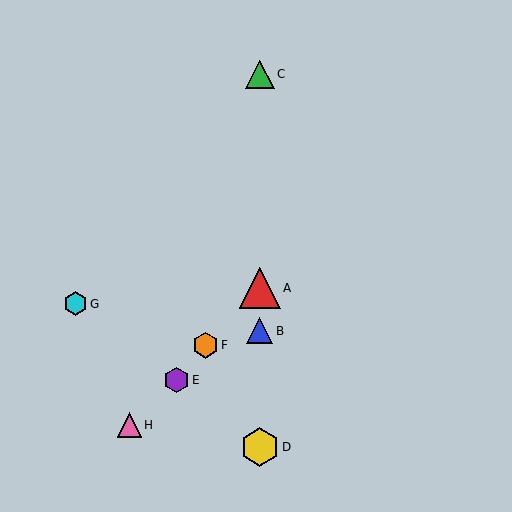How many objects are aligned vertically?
4 objects (A, B, C, D) are aligned vertically.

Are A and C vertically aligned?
Yes, both are at x≈260.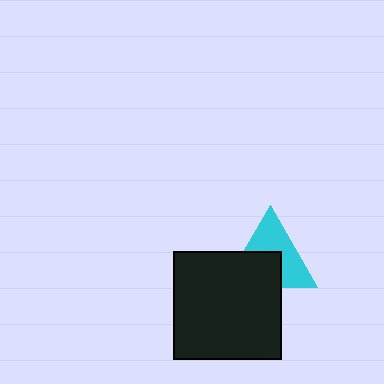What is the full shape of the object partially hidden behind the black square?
The partially hidden object is a cyan triangle.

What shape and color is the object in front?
The object in front is a black square.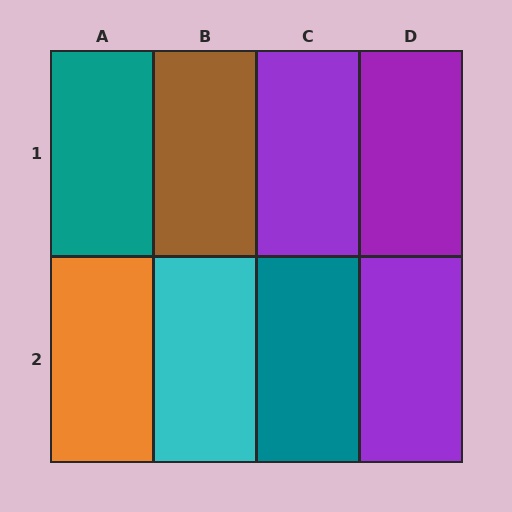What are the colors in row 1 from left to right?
Teal, brown, purple, purple.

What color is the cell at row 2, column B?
Cyan.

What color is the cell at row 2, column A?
Orange.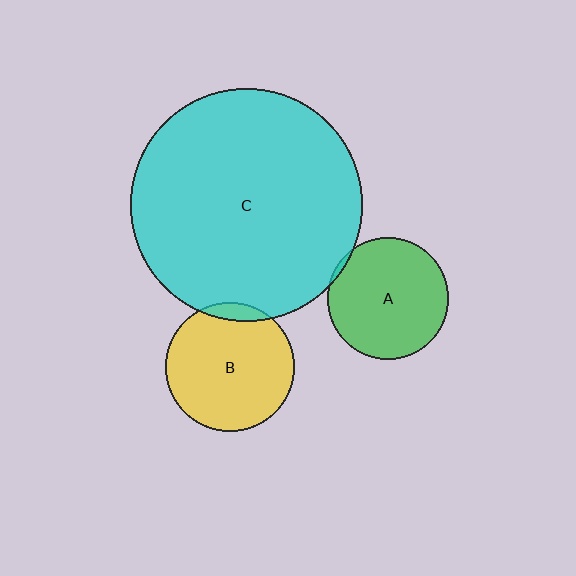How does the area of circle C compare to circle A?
Approximately 3.6 times.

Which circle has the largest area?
Circle C (cyan).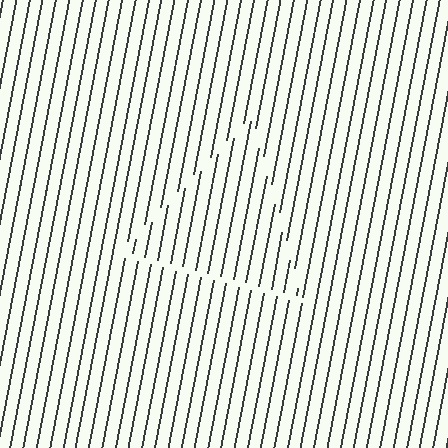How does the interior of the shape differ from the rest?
The interior of the shape contains the same grating, shifted by half a period — the contour is defined by the phase discontinuity where line-ends from the inner and outer gratings abut.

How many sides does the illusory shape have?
3 sides — the line-ends trace a triangle.